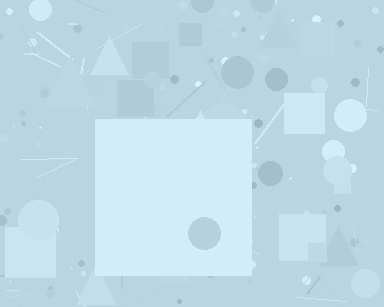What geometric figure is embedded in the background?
A square is embedded in the background.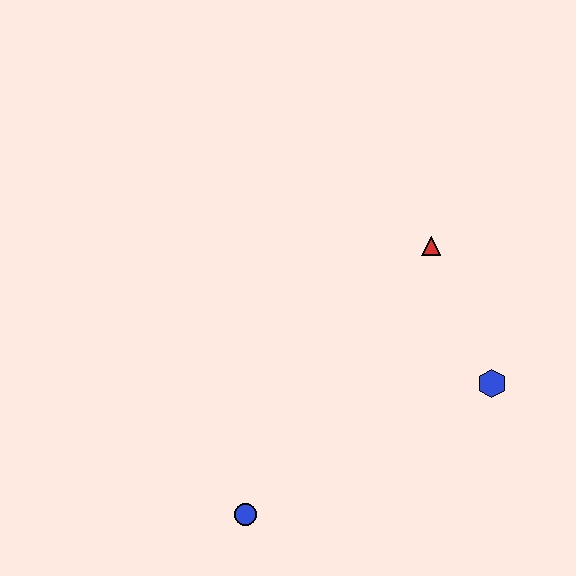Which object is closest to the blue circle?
The blue hexagon is closest to the blue circle.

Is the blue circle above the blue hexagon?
No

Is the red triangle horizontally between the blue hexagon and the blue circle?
Yes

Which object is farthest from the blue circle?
The red triangle is farthest from the blue circle.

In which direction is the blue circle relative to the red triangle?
The blue circle is below the red triangle.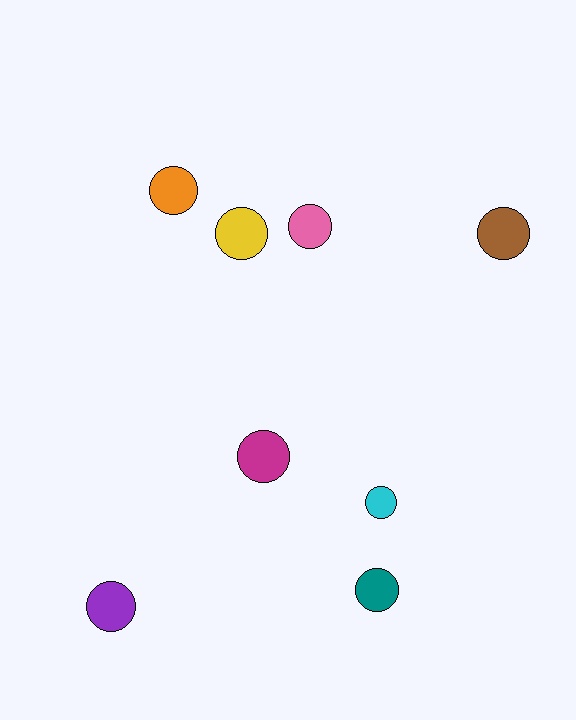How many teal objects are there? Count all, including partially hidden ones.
There is 1 teal object.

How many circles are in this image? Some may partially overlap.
There are 8 circles.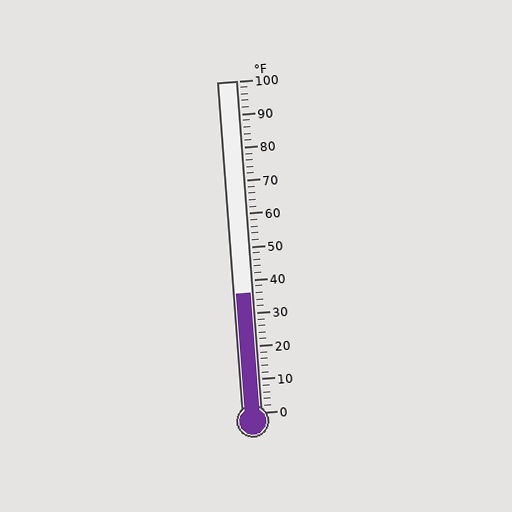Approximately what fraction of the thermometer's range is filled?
The thermometer is filled to approximately 35% of its range.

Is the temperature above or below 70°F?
The temperature is below 70°F.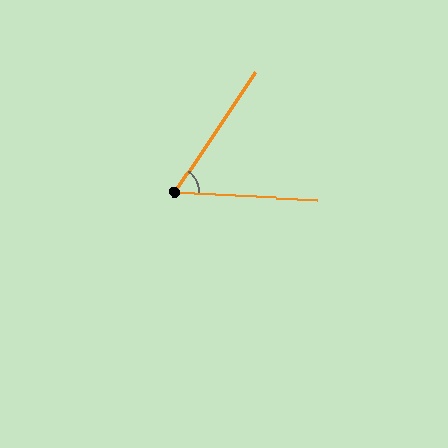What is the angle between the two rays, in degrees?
Approximately 59 degrees.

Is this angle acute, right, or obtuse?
It is acute.